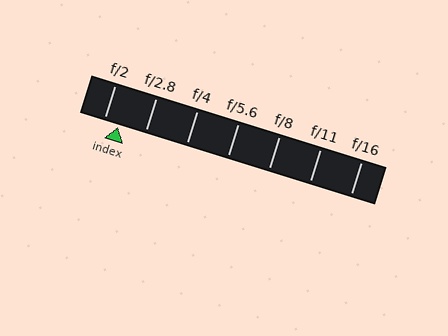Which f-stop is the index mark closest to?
The index mark is closest to f/2.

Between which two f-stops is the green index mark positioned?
The index mark is between f/2 and f/2.8.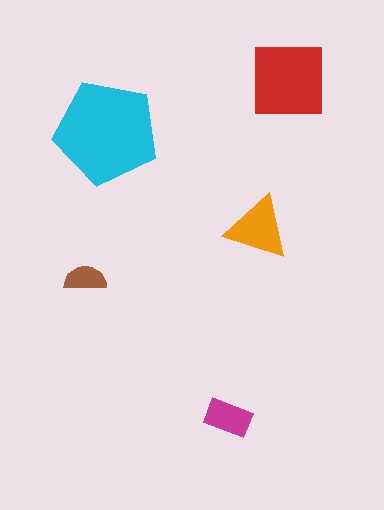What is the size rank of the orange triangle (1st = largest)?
3rd.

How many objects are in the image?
There are 5 objects in the image.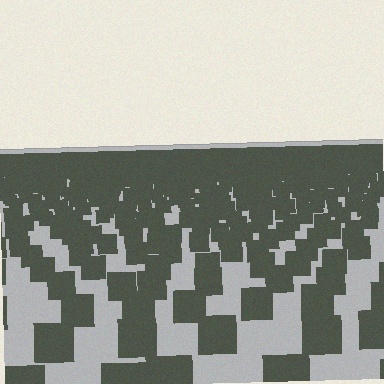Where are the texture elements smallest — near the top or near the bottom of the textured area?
Near the top.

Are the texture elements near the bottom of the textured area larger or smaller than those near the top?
Larger. Near the bottom, elements are closer to the viewer and appear at a bigger on-screen size.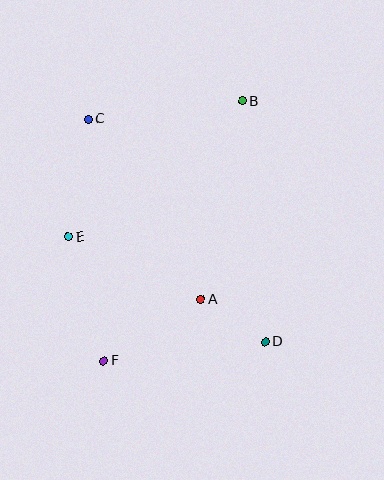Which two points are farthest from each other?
Points B and F are farthest from each other.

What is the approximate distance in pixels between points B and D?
The distance between B and D is approximately 242 pixels.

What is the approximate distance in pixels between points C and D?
The distance between C and D is approximately 285 pixels.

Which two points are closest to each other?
Points A and D are closest to each other.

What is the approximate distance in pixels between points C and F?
The distance between C and F is approximately 242 pixels.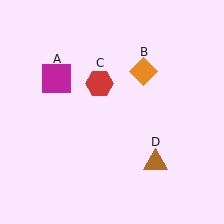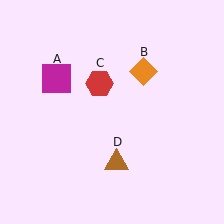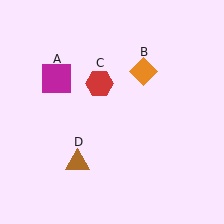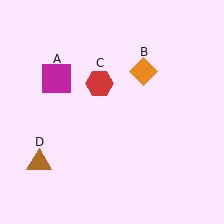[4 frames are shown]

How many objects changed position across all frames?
1 object changed position: brown triangle (object D).